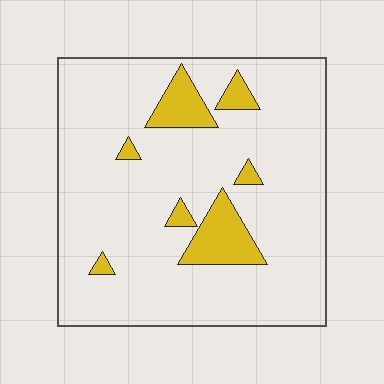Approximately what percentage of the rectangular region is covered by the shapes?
Approximately 10%.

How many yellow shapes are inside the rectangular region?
7.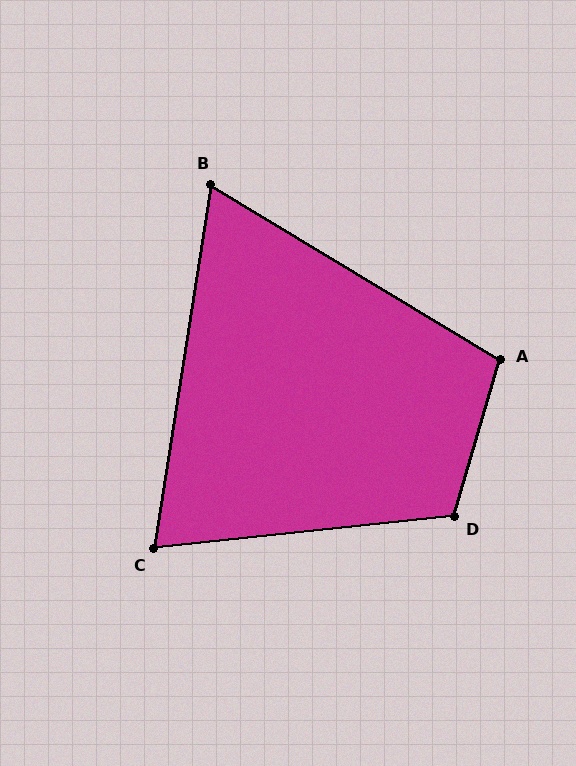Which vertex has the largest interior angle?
D, at approximately 112 degrees.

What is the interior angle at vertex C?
Approximately 75 degrees (acute).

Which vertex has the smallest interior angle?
B, at approximately 68 degrees.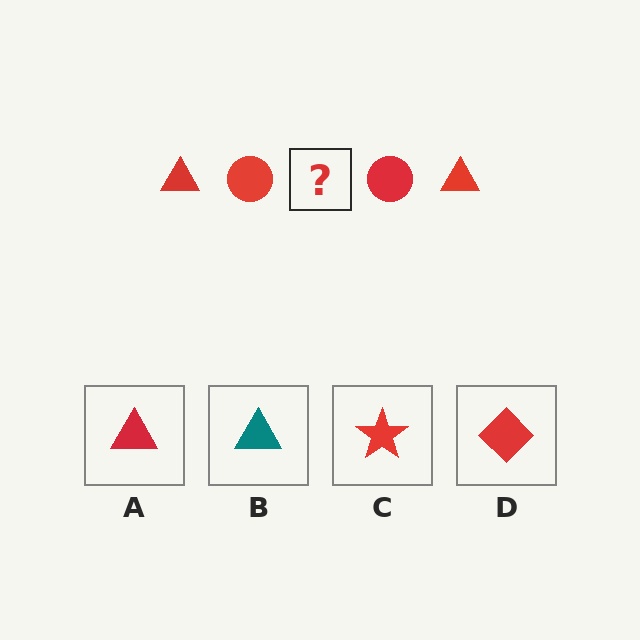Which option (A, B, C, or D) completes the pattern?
A.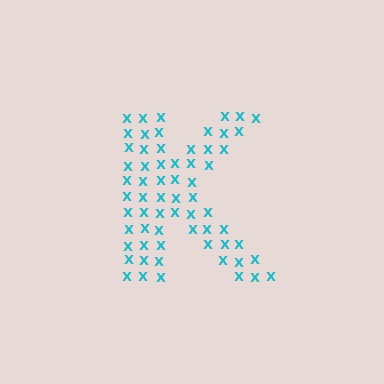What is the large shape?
The large shape is the letter K.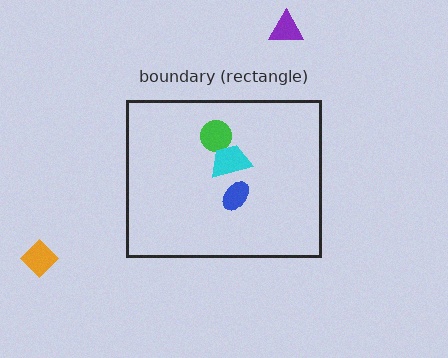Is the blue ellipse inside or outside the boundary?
Inside.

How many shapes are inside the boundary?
3 inside, 2 outside.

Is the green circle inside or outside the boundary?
Inside.